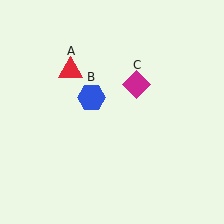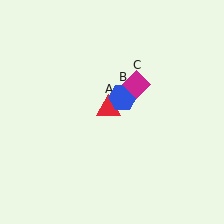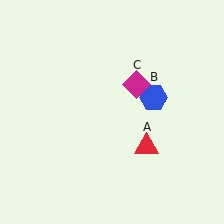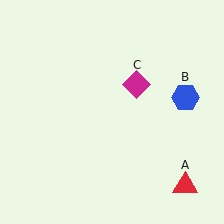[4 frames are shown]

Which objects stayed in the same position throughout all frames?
Magenta diamond (object C) remained stationary.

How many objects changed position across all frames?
2 objects changed position: red triangle (object A), blue hexagon (object B).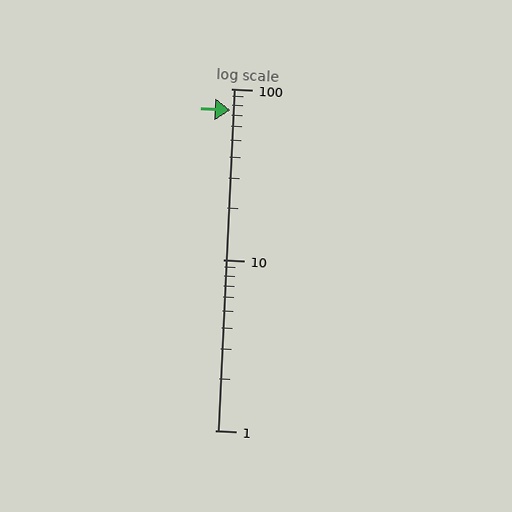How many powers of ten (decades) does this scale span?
The scale spans 2 decades, from 1 to 100.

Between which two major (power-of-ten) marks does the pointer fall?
The pointer is between 10 and 100.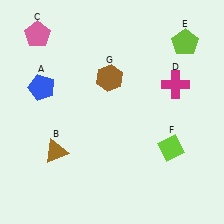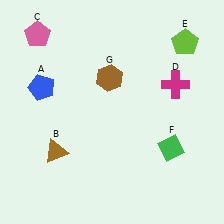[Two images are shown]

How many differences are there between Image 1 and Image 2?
There is 1 difference between the two images.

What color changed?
The diamond (F) changed from lime in Image 1 to green in Image 2.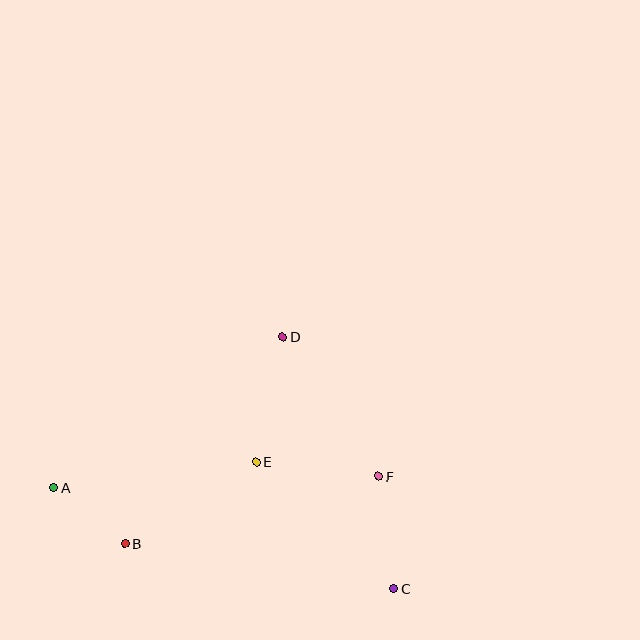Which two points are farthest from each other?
Points A and C are farthest from each other.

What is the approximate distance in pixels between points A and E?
The distance between A and E is approximately 204 pixels.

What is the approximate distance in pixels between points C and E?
The distance between C and E is approximately 187 pixels.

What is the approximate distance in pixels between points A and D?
The distance between A and D is approximately 275 pixels.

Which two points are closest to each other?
Points A and B are closest to each other.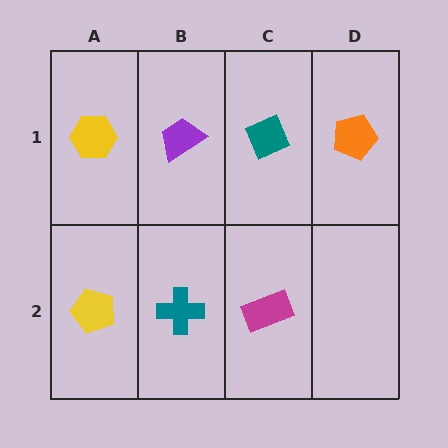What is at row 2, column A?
A yellow pentagon.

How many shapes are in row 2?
3 shapes.